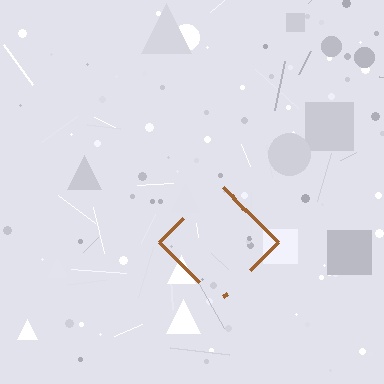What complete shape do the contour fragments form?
The contour fragments form a diamond.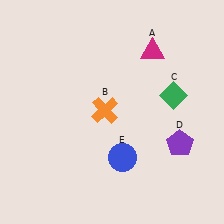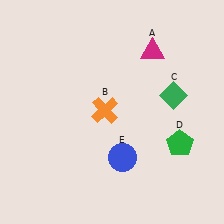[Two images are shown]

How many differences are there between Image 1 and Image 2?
There is 1 difference between the two images.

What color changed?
The pentagon (D) changed from purple in Image 1 to green in Image 2.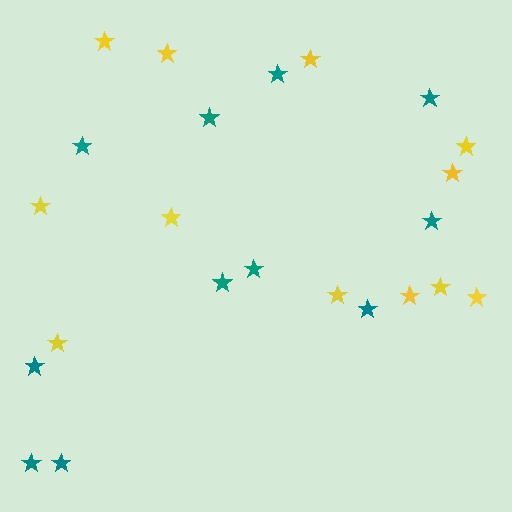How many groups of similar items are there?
There are 2 groups: one group of teal stars (11) and one group of yellow stars (12).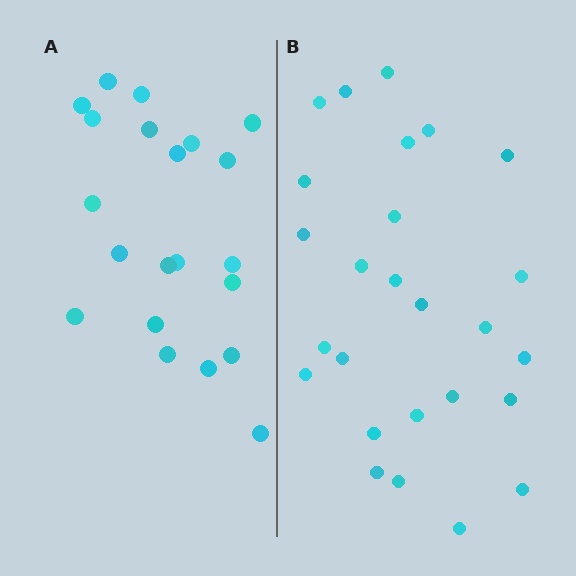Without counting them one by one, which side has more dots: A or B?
Region B (the right region) has more dots.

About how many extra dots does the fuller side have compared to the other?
Region B has about 5 more dots than region A.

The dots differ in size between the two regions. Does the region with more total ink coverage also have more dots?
No. Region A has more total ink coverage because its dots are larger, but region B actually contains more individual dots. Total area can be misleading — the number of items is what matters here.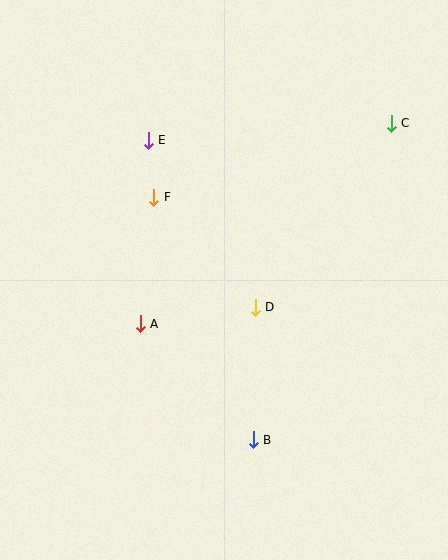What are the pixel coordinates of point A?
Point A is at (140, 324).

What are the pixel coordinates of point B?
Point B is at (253, 440).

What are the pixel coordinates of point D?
Point D is at (255, 307).